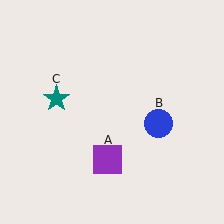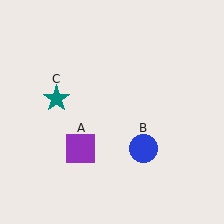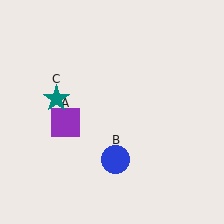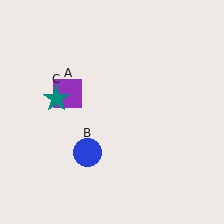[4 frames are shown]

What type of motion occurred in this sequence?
The purple square (object A), blue circle (object B) rotated clockwise around the center of the scene.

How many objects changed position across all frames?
2 objects changed position: purple square (object A), blue circle (object B).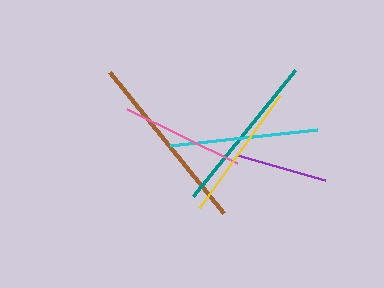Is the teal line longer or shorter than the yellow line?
The teal line is longer than the yellow line.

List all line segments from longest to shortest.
From longest to shortest: brown, teal, cyan, yellow, pink, purple.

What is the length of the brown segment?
The brown segment is approximately 182 pixels long.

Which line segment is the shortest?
The purple line is the shortest at approximately 91 pixels.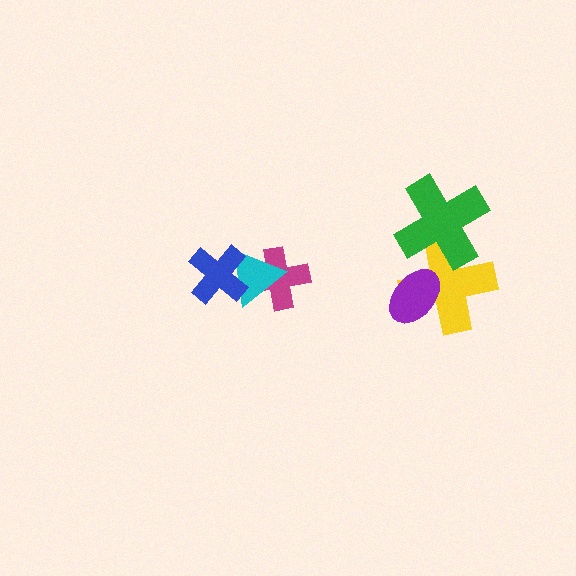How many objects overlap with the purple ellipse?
1 object overlaps with the purple ellipse.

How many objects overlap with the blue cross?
1 object overlaps with the blue cross.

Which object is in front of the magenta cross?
The cyan triangle is in front of the magenta cross.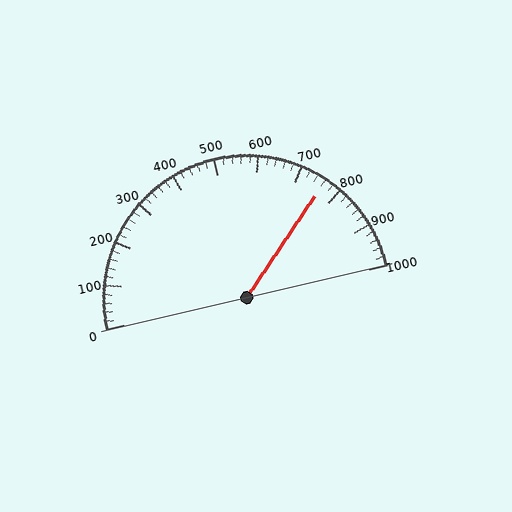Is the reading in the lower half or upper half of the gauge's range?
The reading is in the upper half of the range (0 to 1000).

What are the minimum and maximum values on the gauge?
The gauge ranges from 0 to 1000.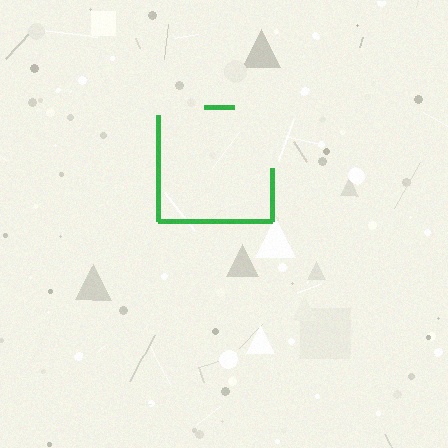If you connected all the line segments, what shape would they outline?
They would outline a square.